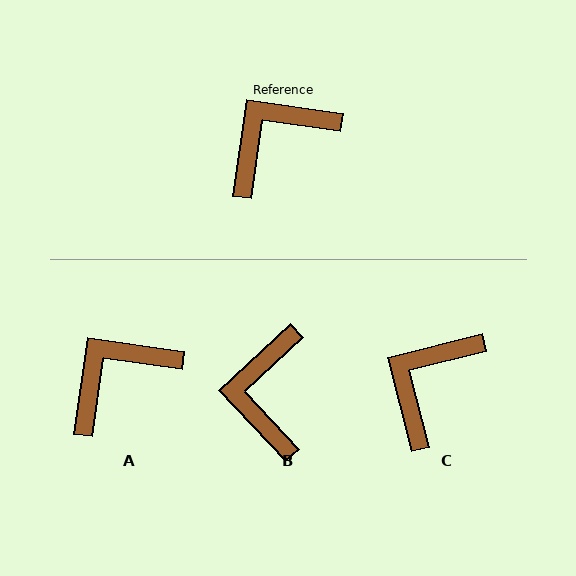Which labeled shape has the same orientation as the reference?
A.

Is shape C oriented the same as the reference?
No, it is off by about 22 degrees.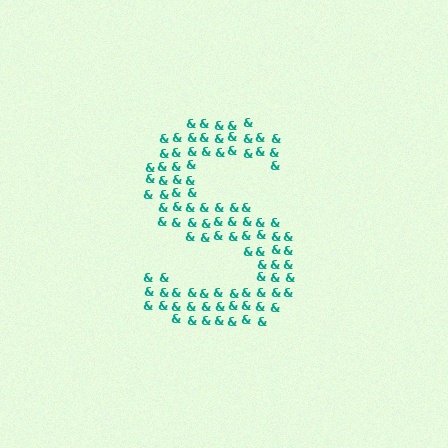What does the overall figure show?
The overall figure shows the letter S.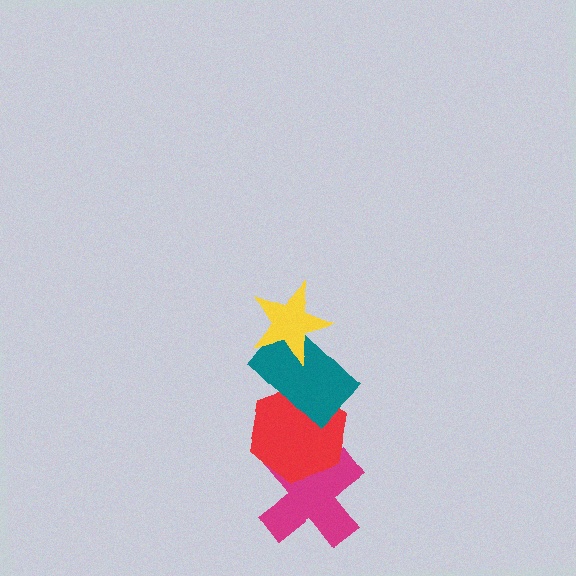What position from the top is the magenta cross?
The magenta cross is 4th from the top.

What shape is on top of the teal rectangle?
The yellow star is on top of the teal rectangle.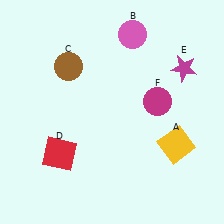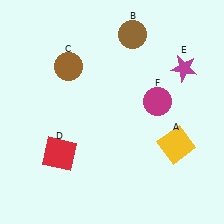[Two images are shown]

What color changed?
The circle (B) changed from pink in Image 1 to brown in Image 2.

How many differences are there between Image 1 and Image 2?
There is 1 difference between the two images.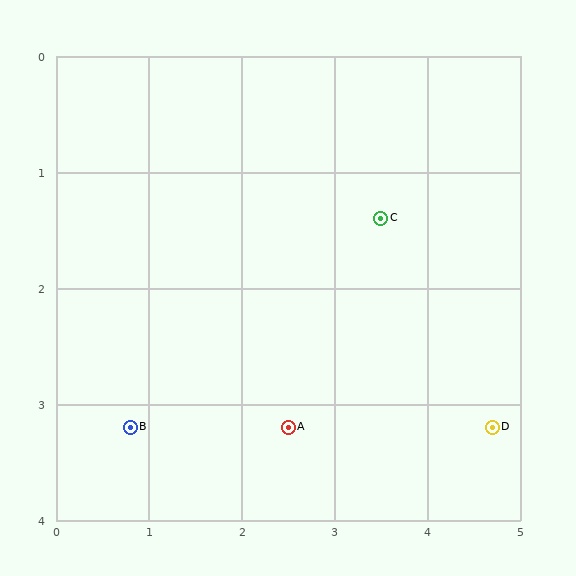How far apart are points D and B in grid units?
Points D and B are about 3.9 grid units apart.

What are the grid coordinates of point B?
Point B is at approximately (0.8, 3.2).